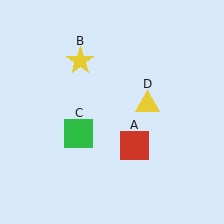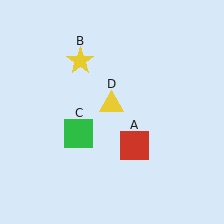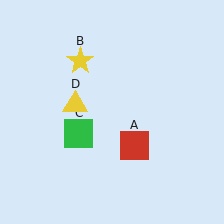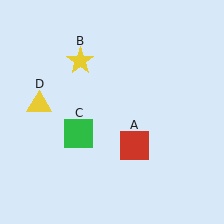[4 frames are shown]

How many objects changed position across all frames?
1 object changed position: yellow triangle (object D).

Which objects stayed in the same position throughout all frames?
Red square (object A) and yellow star (object B) and green square (object C) remained stationary.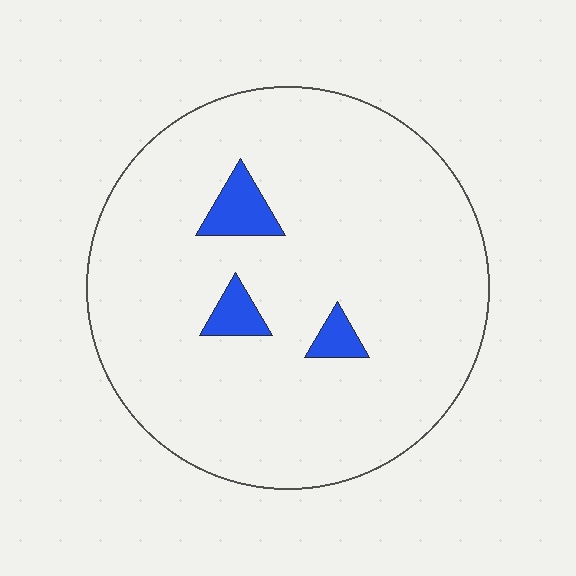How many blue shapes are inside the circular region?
3.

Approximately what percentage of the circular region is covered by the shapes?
Approximately 5%.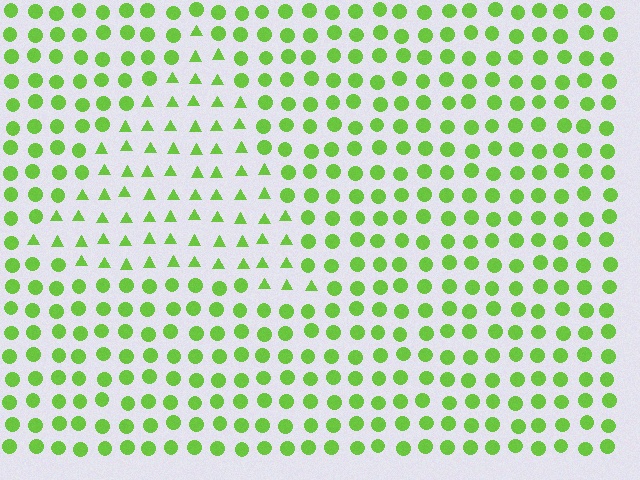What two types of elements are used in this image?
The image uses triangles inside the triangle region and circles outside it.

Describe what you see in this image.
The image is filled with small lime elements arranged in a uniform grid. A triangle-shaped region contains triangles, while the surrounding area contains circles. The boundary is defined purely by the change in element shape.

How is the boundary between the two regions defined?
The boundary is defined by a change in element shape: triangles inside vs. circles outside. All elements share the same color and spacing.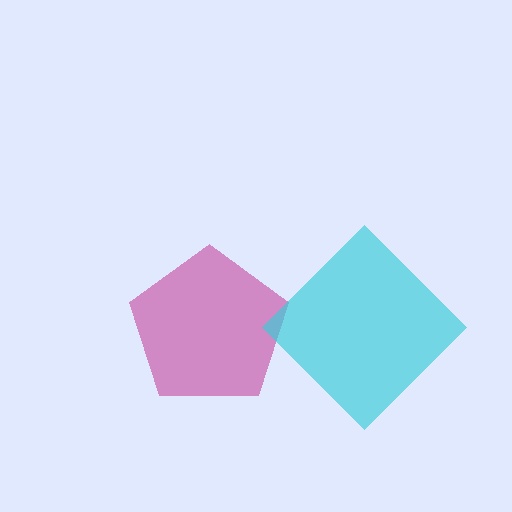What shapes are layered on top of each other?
The layered shapes are: a magenta pentagon, a cyan diamond.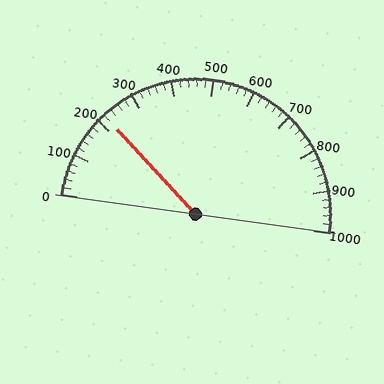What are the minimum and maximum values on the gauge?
The gauge ranges from 0 to 1000.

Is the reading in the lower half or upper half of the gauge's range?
The reading is in the lower half of the range (0 to 1000).